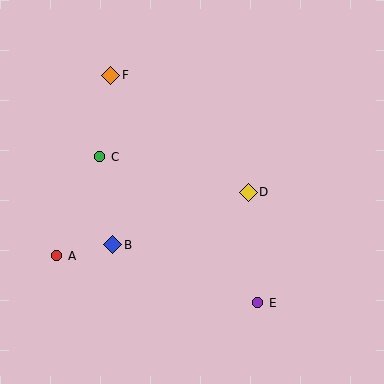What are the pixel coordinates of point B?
Point B is at (113, 245).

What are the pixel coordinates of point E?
Point E is at (258, 303).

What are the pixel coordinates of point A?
Point A is at (57, 256).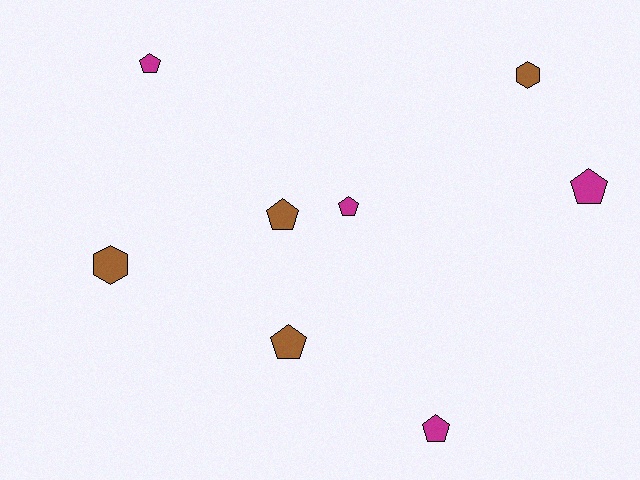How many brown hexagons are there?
There are 2 brown hexagons.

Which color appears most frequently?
Brown, with 4 objects.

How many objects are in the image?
There are 8 objects.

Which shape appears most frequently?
Pentagon, with 6 objects.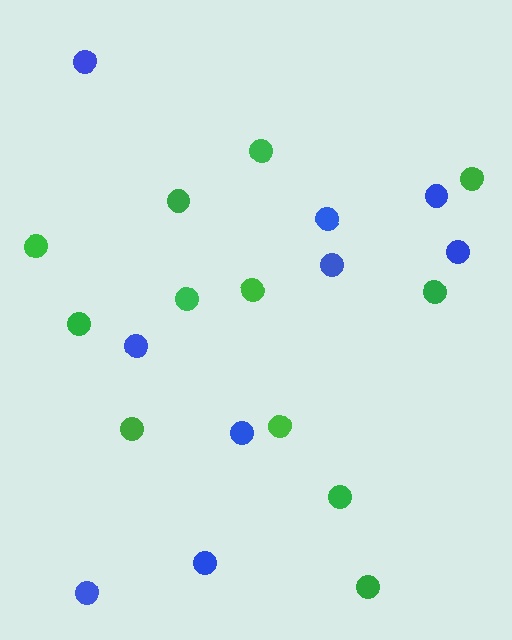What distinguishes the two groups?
There are 2 groups: one group of green circles (12) and one group of blue circles (9).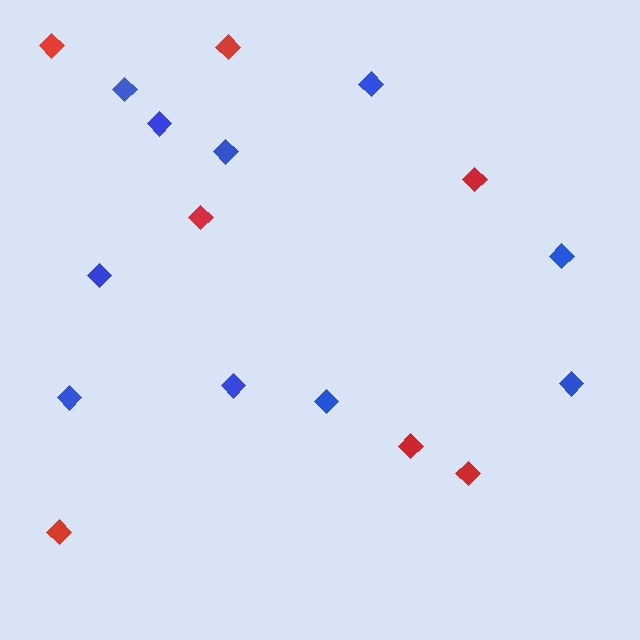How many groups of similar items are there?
There are 2 groups: one group of blue diamonds (10) and one group of red diamonds (7).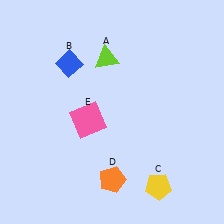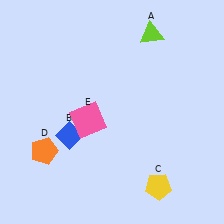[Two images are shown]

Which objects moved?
The objects that moved are: the lime triangle (A), the blue diamond (B), the orange pentagon (D).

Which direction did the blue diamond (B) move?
The blue diamond (B) moved down.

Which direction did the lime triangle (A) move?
The lime triangle (A) moved right.